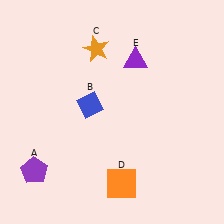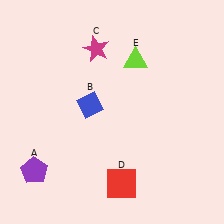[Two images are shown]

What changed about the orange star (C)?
In Image 1, C is orange. In Image 2, it changed to magenta.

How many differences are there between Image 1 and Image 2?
There are 3 differences between the two images.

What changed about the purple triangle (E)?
In Image 1, E is purple. In Image 2, it changed to lime.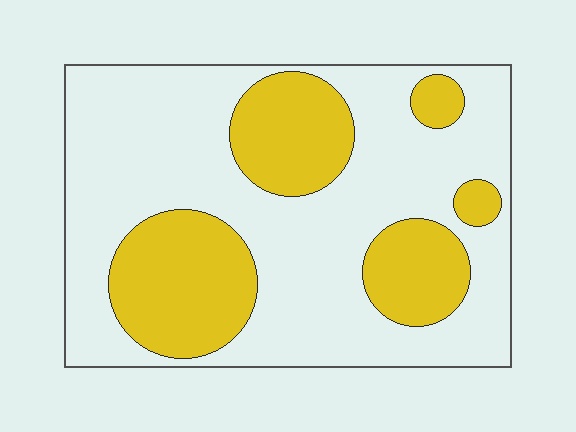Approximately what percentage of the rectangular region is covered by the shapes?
Approximately 30%.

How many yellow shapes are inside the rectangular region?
5.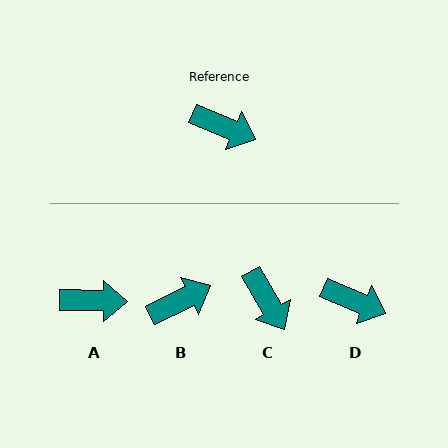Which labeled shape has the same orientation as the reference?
D.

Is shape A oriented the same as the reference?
No, it is off by about 22 degrees.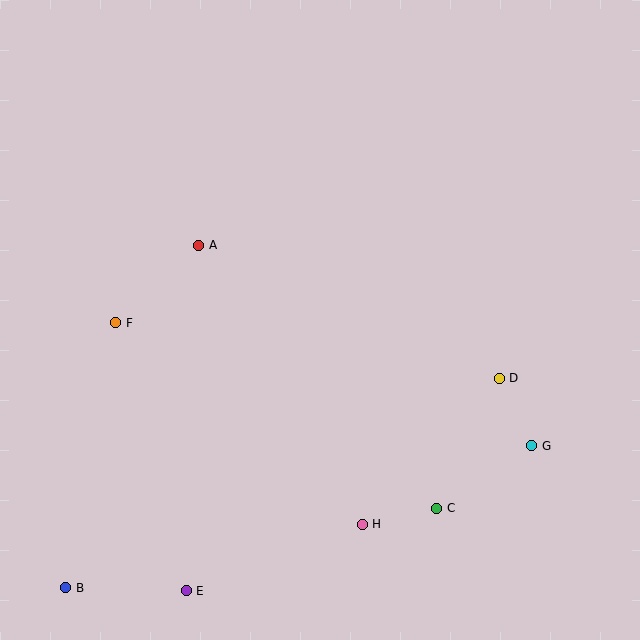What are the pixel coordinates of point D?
Point D is at (499, 378).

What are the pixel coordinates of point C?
Point C is at (437, 508).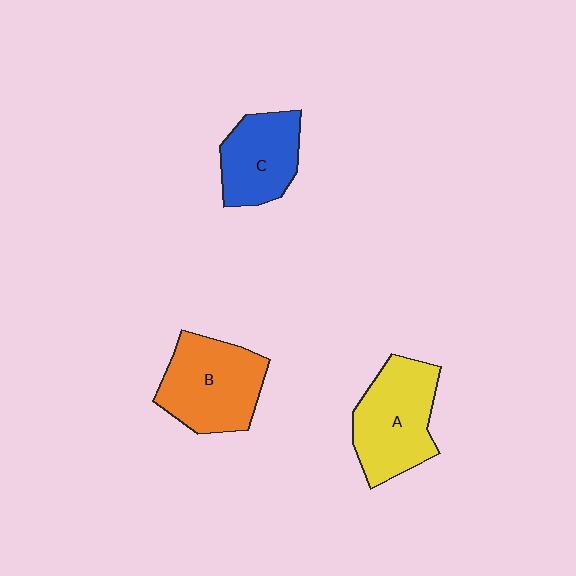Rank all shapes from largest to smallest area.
From largest to smallest: B (orange), A (yellow), C (blue).